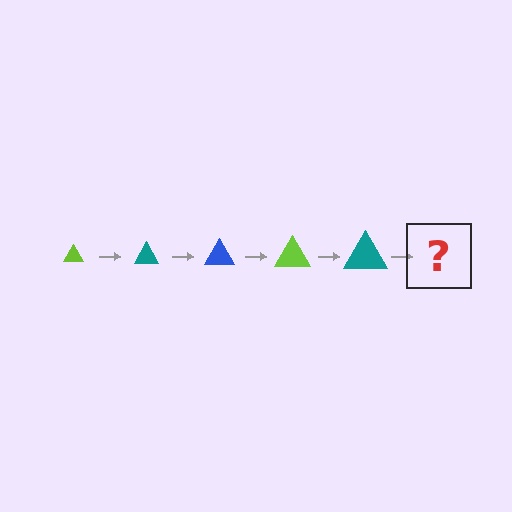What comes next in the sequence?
The next element should be a blue triangle, larger than the previous one.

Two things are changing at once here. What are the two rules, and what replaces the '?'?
The two rules are that the triangle grows larger each step and the color cycles through lime, teal, and blue. The '?' should be a blue triangle, larger than the previous one.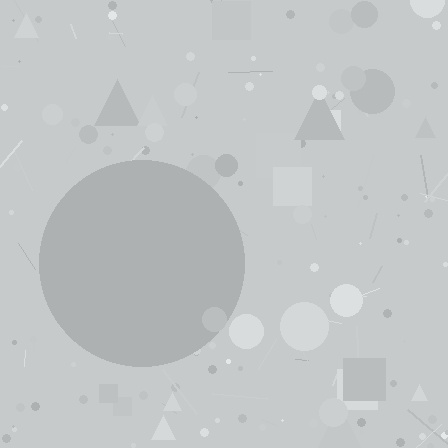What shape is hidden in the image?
A circle is hidden in the image.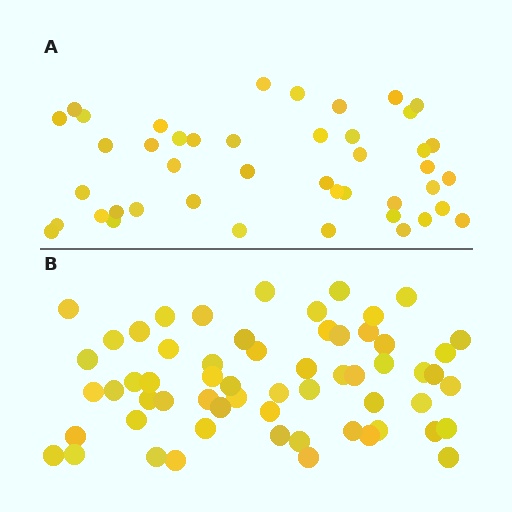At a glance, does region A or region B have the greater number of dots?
Region B (the bottom region) has more dots.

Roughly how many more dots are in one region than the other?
Region B has approximately 15 more dots than region A.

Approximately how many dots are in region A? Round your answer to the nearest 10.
About 40 dots. (The exact count is 44, which rounds to 40.)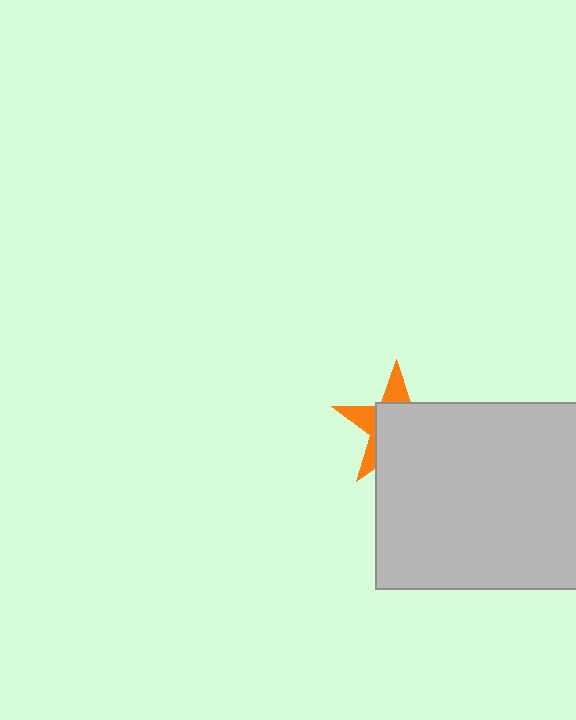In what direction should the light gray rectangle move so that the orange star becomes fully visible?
The light gray rectangle should move toward the lower-right. That is the shortest direction to clear the overlap and leave the orange star fully visible.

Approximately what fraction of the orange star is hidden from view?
Roughly 66% of the orange star is hidden behind the light gray rectangle.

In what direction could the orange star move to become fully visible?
The orange star could move toward the upper-left. That would shift it out from behind the light gray rectangle entirely.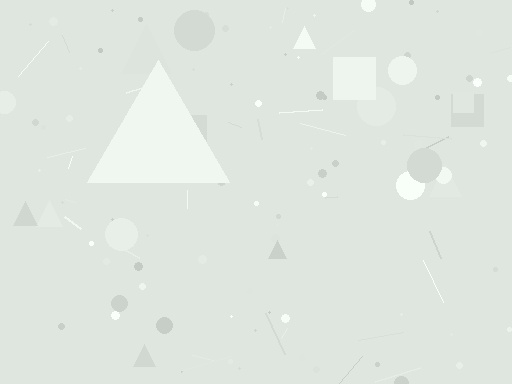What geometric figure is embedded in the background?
A triangle is embedded in the background.